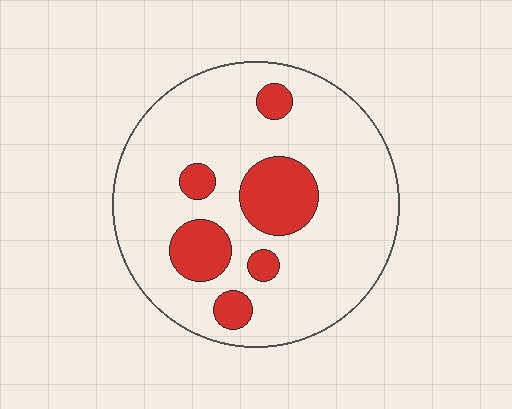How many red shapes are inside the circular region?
6.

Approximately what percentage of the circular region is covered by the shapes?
Approximately 20%.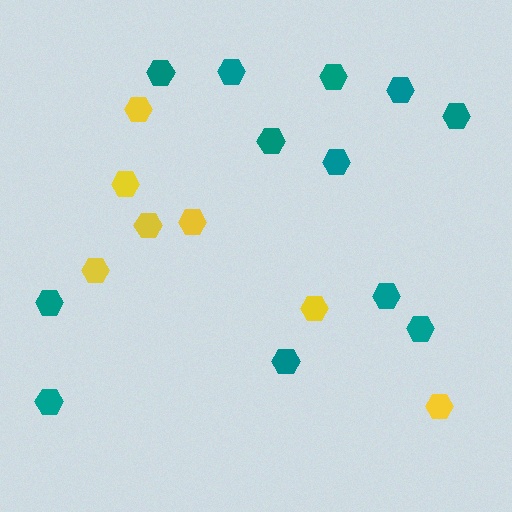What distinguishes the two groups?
There are 2 groups: one group of yellow hexagons (7) and one group of teal hexagons (12).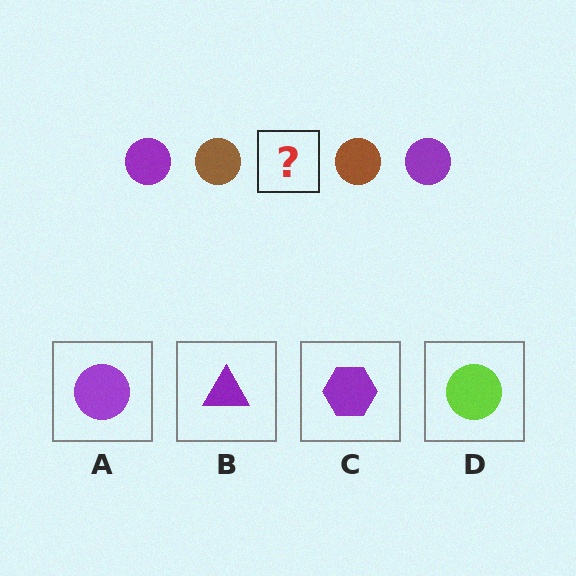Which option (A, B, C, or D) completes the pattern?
A.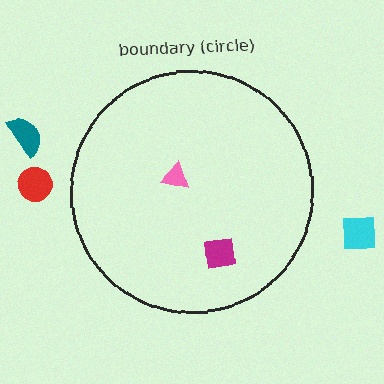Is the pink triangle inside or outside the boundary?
Inside.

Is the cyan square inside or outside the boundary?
Outside.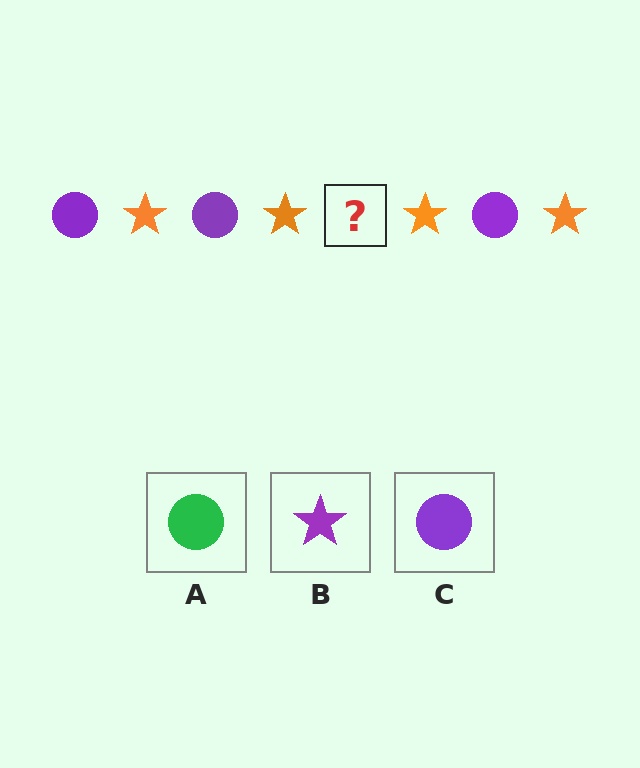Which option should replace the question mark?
Option C.